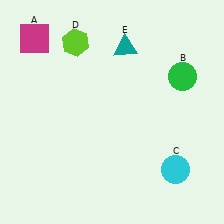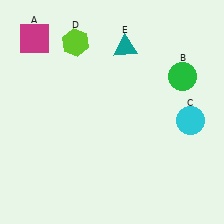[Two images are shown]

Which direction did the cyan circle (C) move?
The cyan circle (C) moved up.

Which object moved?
The cyan circle (C) moved up.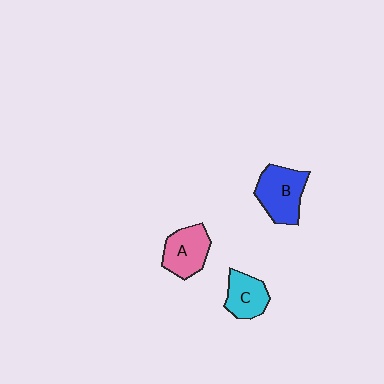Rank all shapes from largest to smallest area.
From largest to smallest: B (blue), A (pink), C (cyan).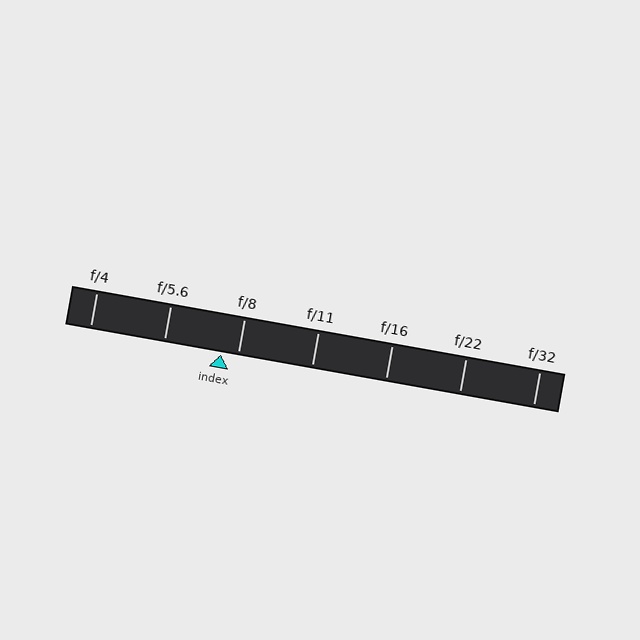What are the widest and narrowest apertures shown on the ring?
The widest aperture shown is f/4 and the narrowest is f/32.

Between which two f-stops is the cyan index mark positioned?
The index mark is between f/5.6 and f/8.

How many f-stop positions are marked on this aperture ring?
There are 7 f-stop positions marked.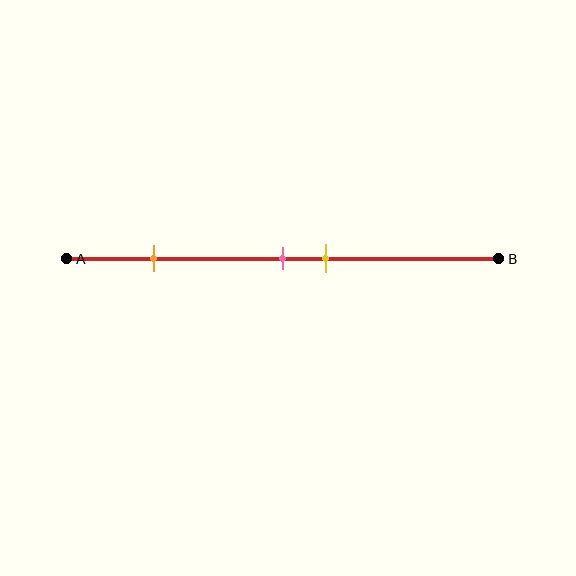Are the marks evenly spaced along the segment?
No, the marks are not evenly spaced.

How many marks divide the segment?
There are 3 marks dividing the segment.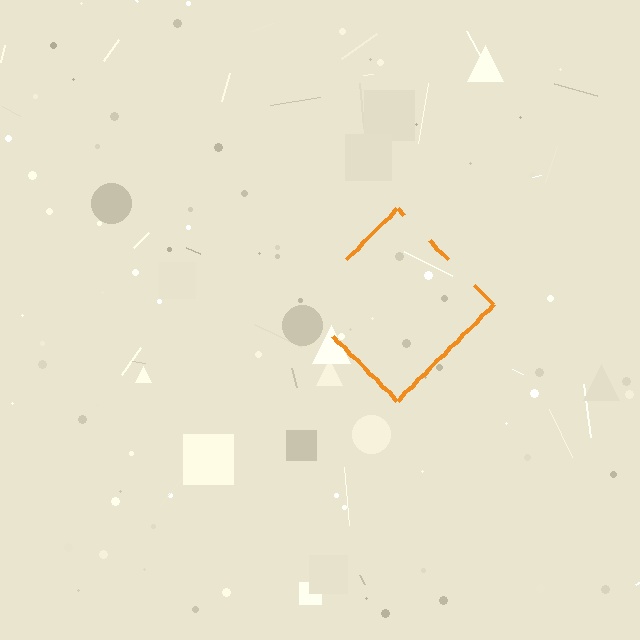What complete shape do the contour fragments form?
The contour fragments form a diamond.